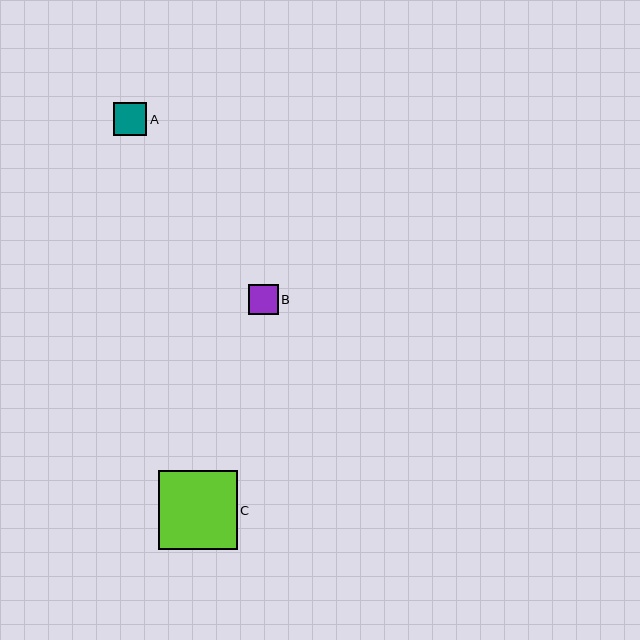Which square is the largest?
Square C is the largest with a size of approximately 79 pixels.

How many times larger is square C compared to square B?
Square C is approximately 2.7 times the size of square B.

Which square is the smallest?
Square B is the smallest with a size of approximately 30 pixels.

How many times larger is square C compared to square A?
Square C is approximately 2.4 times the size of square A.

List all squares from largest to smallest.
From largest to smallest: C, A, B.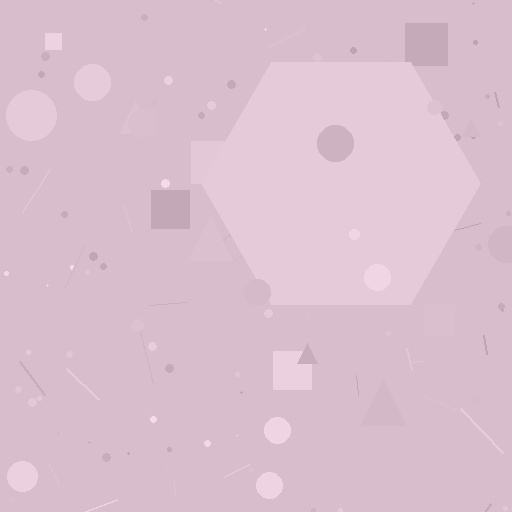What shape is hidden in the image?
A hexagon is hidden in the image.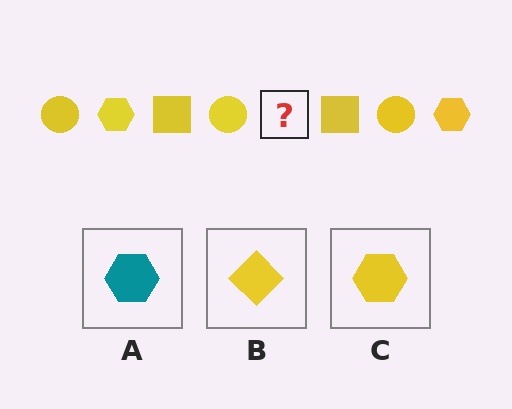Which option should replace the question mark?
Option C.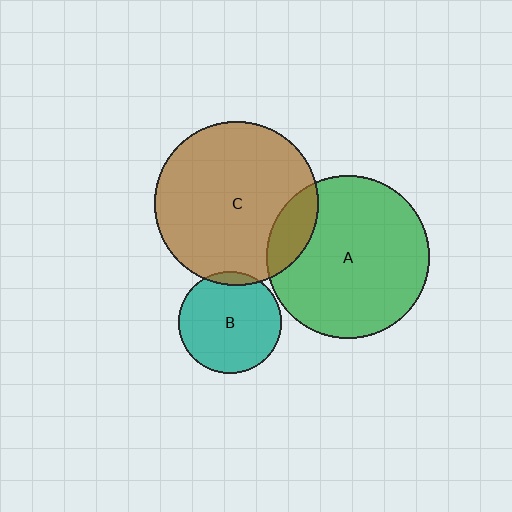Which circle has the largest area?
Circle A (green).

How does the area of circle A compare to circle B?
Approximately 2.5 times.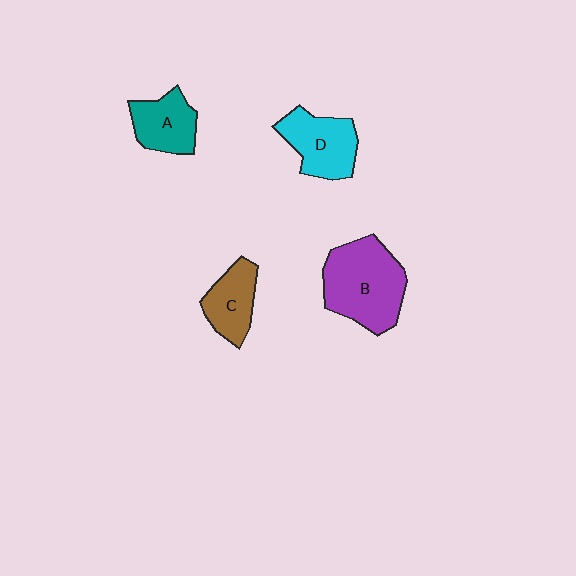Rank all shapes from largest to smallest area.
From largest to smallest: B (purple), D (cyan), A (teal), C (brown).